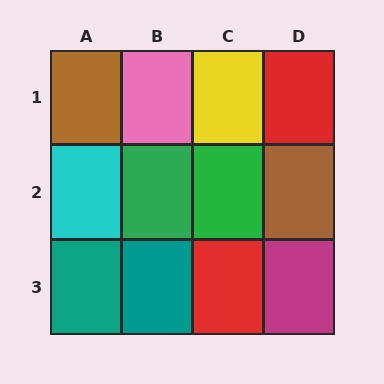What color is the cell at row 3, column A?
Teal.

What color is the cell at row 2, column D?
Brown.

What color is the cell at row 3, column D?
Magenta.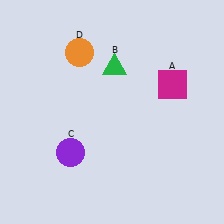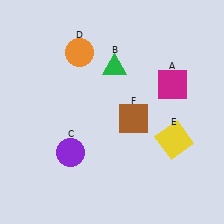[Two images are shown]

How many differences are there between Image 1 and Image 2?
There are 2 differences between the two images.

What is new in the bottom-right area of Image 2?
A yellow square (E) was added in the bottom-right area of Image 2.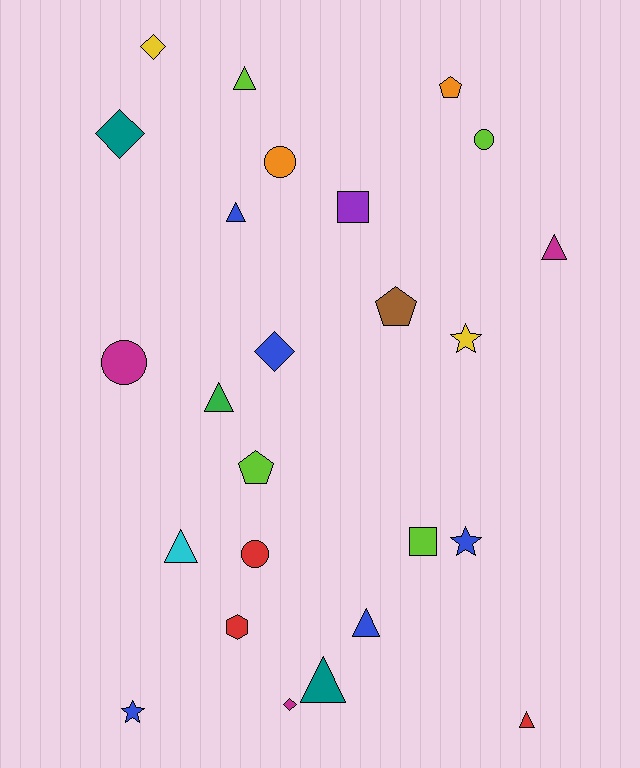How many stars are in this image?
There are 3 stars.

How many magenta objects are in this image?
There are 3 magenta objects.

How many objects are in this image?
There are 25 objects.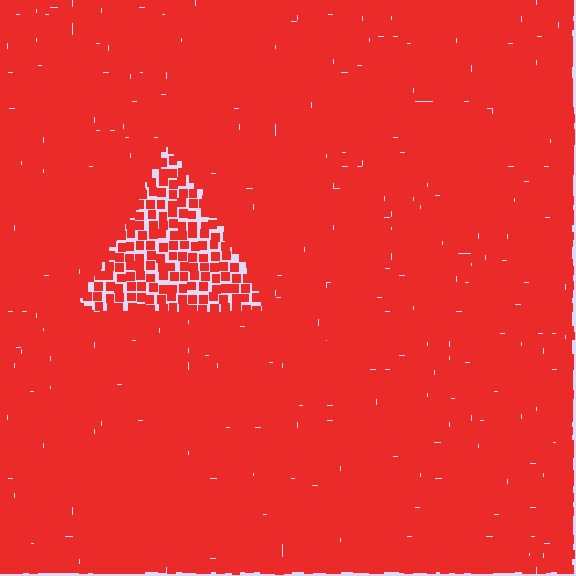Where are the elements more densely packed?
The elements are more densely packed outside the triangle boundary.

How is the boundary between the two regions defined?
The boundary is defined by a change in element density (approximately 2.1x ratio). All elements are the same color, size, and shape.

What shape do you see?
I see a triangle.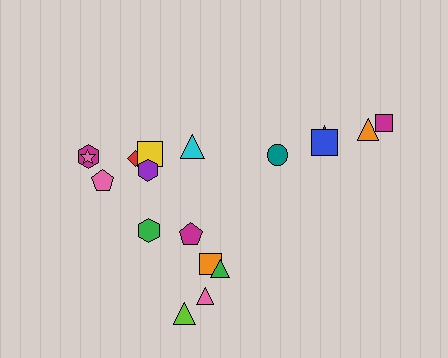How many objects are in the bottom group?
There are 6 objects.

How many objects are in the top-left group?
There are 7 objects.